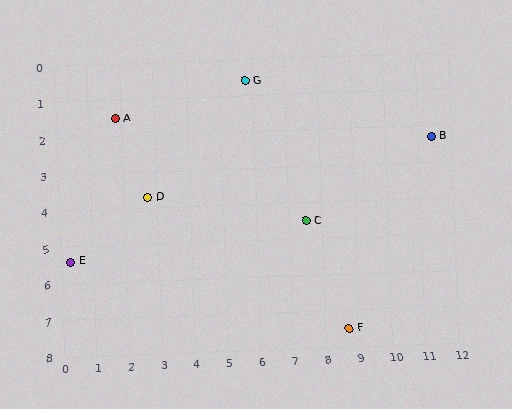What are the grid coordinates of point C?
Point C is at approximately (7.5, 4.5).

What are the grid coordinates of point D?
Point D is at approximately (2.7, 3.7).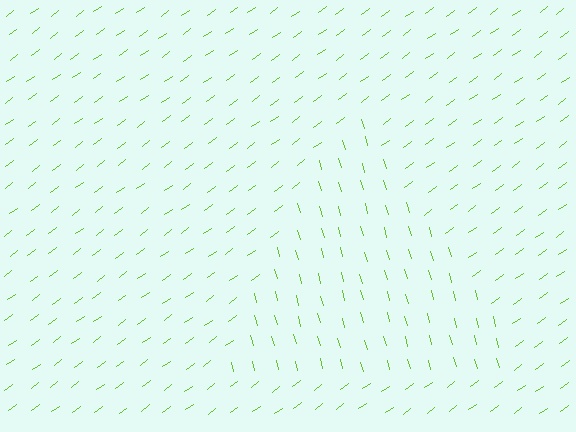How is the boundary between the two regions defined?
The boundary is defined purely by a change in line orientation (approximately 69 degrees difference). All lines are the same color and thickness.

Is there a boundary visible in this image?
Yes, there is a texture boundary formed by a change in line orientation.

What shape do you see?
I see a triangle.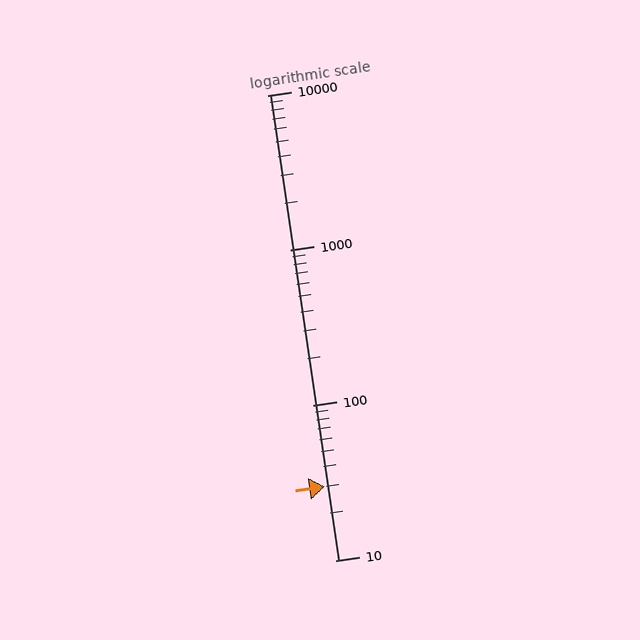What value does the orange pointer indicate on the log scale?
The pointer indicates approximately 30.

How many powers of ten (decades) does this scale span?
The scale spans 3 decades, from 10 to 10000.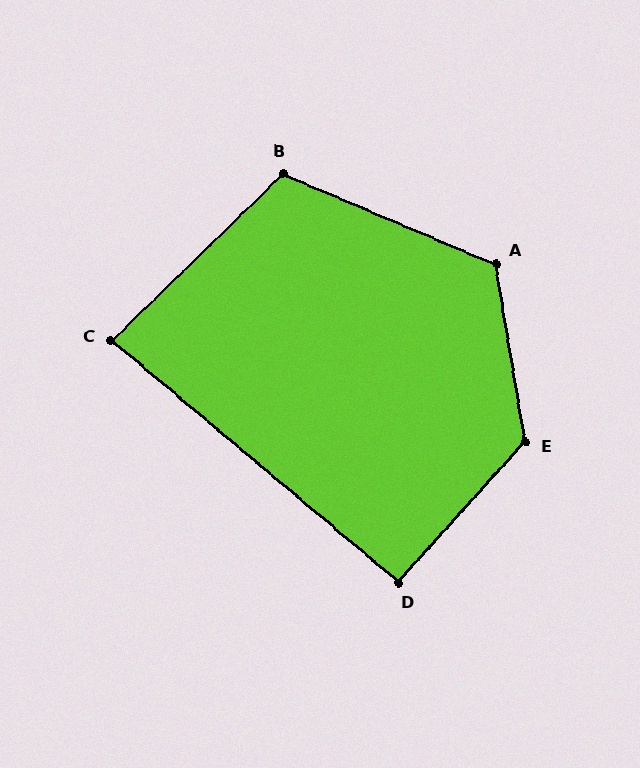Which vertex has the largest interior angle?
E, at approximately 129 degrees.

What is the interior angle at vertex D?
Approximately 92 degrees (approximately right).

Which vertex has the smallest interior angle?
C, at approximately 84 degrees.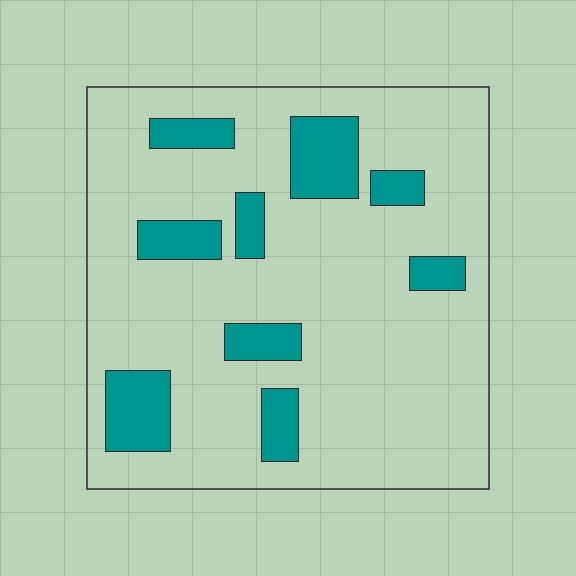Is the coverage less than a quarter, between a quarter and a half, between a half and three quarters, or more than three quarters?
Less than a quarter.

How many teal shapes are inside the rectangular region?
9.